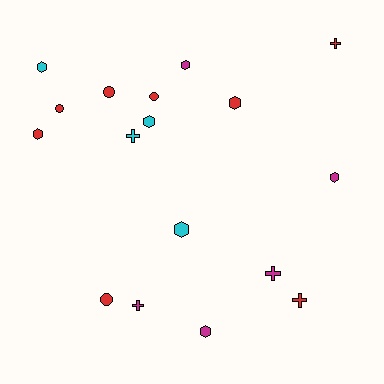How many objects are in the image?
There are 17 objects.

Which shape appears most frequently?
Hexagon, with 8 objects.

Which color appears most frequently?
Red, with 8 objects.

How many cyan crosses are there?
There is 1 cyan cross.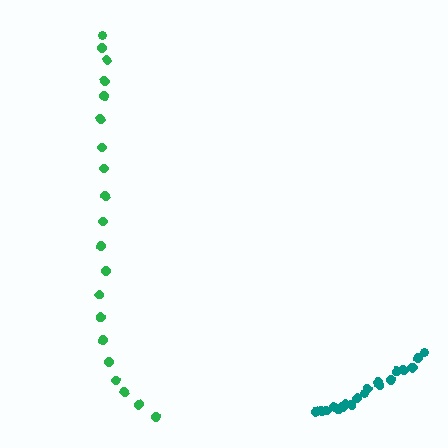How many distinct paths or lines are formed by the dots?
There are 2 distinct paths.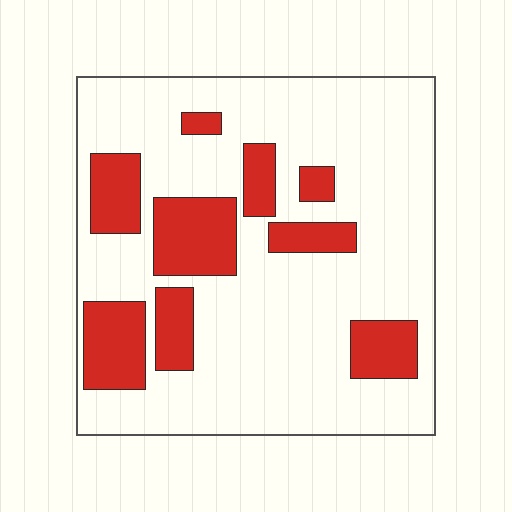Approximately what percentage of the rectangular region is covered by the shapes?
Approximately 25%.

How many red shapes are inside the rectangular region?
9.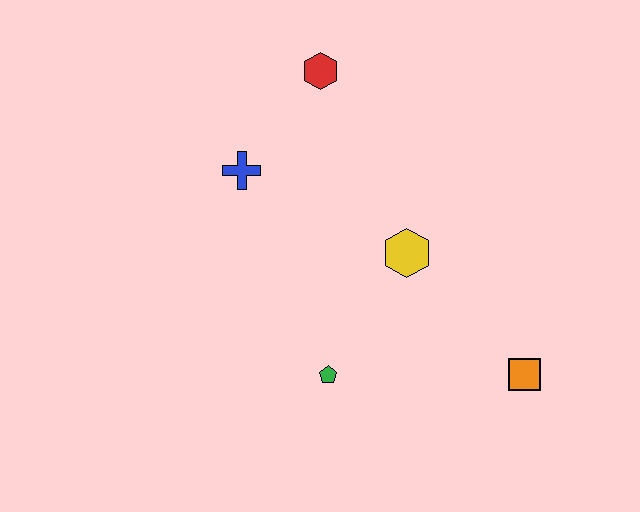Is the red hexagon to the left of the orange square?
Yes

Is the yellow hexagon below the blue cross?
Yes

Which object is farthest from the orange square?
The red hexagon is farthest from the orange square.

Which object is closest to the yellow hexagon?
The green pentagon is closest to the yellow hexagon.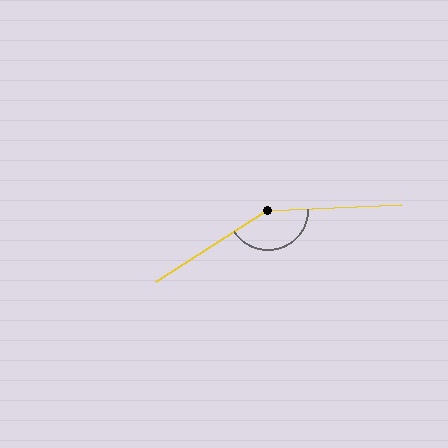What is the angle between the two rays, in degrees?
Approximately 150 degrees.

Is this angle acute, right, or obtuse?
It is obtuse.